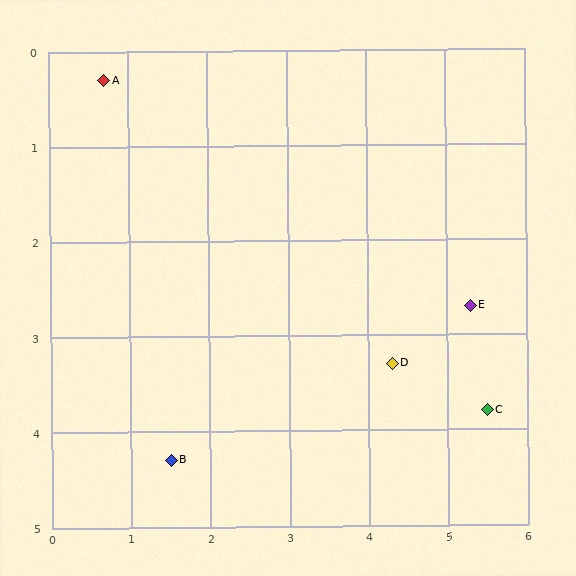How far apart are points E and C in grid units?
Points E and C are about 1.1 grid units apart.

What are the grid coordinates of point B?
Point B is at approximately (1.5, 4.3).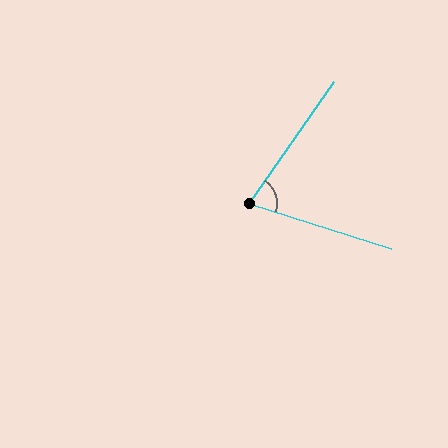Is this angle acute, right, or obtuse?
It is acute.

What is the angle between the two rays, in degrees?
Approximately 73 degrees.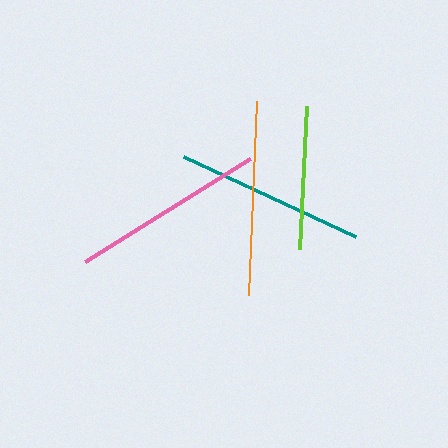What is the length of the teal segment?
The teal segment is approximately 190 pixels long.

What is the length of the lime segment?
The lime segment is approximately 143 pixels long.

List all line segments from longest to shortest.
From longest to shortest: pink, orange, teal, lime.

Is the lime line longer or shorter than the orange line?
The orange line is longer than the lime line.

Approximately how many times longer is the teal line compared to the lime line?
The teal line is approximately 1.3 times the length of the lime line.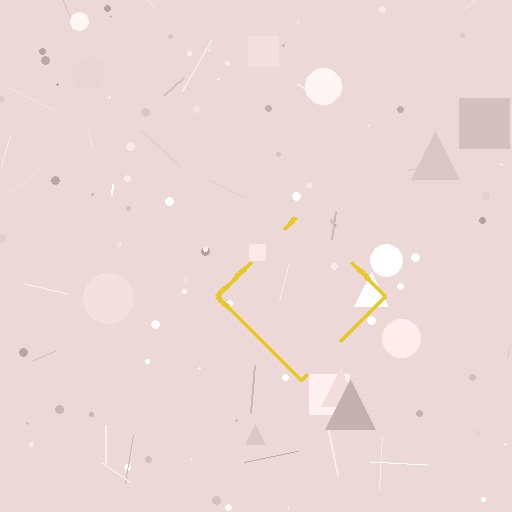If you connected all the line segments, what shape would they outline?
They would outline a diamond.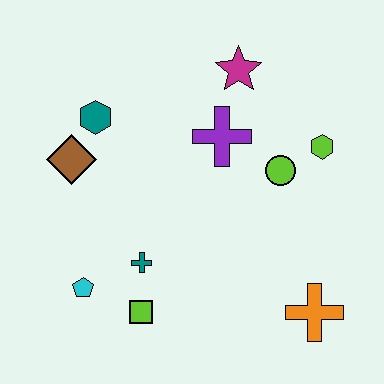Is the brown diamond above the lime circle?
Yes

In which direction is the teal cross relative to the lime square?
The teal cross is above the lime square.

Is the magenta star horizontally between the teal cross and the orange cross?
Yes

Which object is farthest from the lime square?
The magenta star is farthest from the lime square.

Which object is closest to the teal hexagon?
The brown diamond is closest to the teal hexagon.